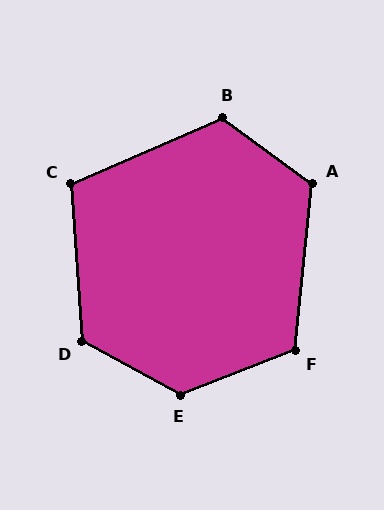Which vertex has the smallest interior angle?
C, at approximately 110 degrees.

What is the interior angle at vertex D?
Approximately 122 degrees (obtuse).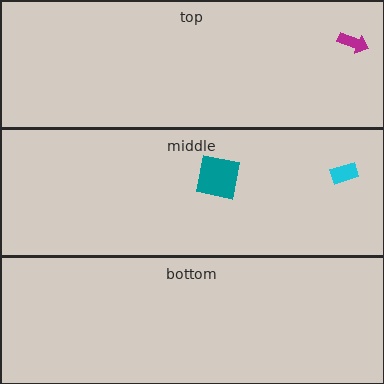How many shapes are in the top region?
1.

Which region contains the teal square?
The middle region.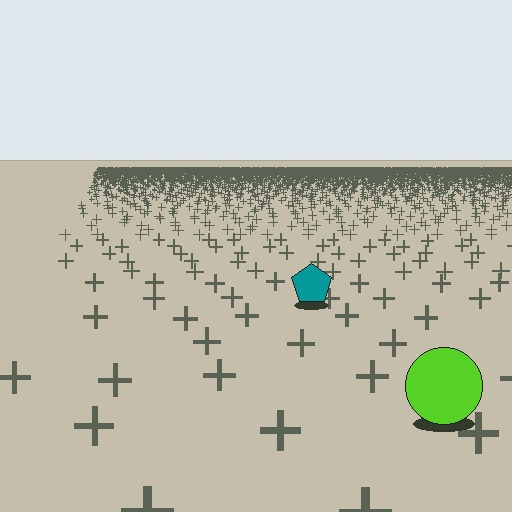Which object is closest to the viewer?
The lime circle is closest. The texture marks near it are larger and more spread out.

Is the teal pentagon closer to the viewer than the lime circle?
No. The lime circle is closer — you can tell from the texture gradient: the ground texture is coarser near it.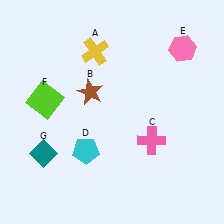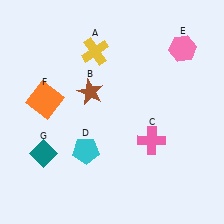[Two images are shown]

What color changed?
The square (F) changed from lime in Image 1 to orange in Image 2.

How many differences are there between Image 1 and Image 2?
There is 1 difference between the two images.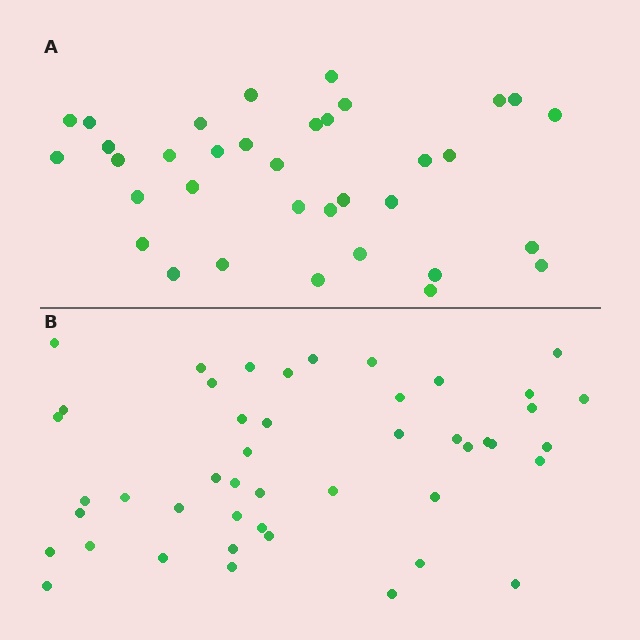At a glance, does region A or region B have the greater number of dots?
Region B (the bottom region) has more dots.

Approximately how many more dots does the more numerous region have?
Region B has roughly 12 or so more dots than region A.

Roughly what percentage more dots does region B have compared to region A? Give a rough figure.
About 30% more.